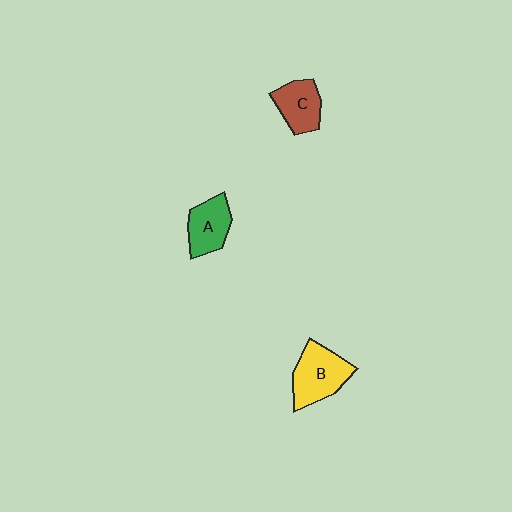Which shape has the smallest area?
Shape C (brown).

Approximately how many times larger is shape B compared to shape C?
Approximately 1.3 times.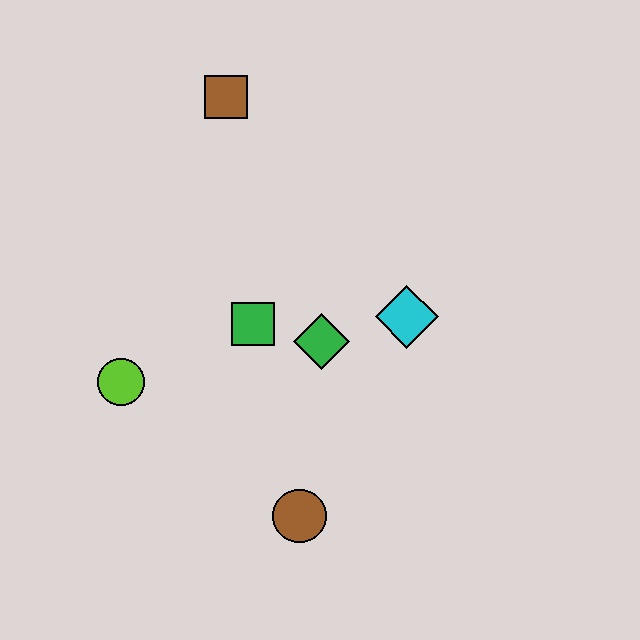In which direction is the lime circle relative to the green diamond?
The lime circle is to the left of the green diamond.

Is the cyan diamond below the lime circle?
No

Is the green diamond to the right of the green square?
Yes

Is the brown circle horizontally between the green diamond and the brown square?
Yes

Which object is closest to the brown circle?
The green diamond is closest to the brown circle.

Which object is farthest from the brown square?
The brown circle is farthest from the brown square.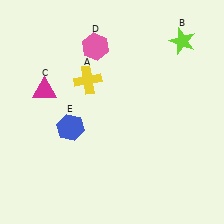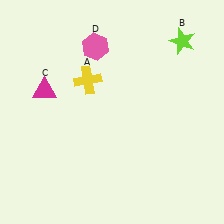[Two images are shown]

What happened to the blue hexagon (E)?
The blue hexagon (E) was removed in Image 2. It was in the bottom-left area of Image 1.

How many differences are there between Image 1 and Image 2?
There is 1 difference between the two images.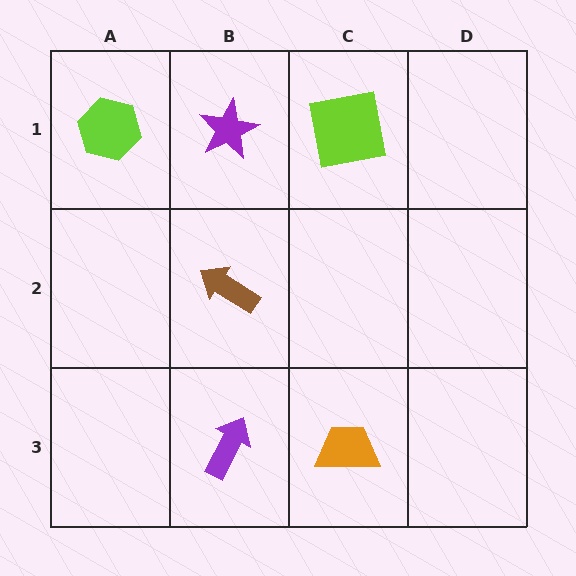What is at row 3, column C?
An orange trapezoid.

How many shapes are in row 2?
1 shape.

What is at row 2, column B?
A brown arrow.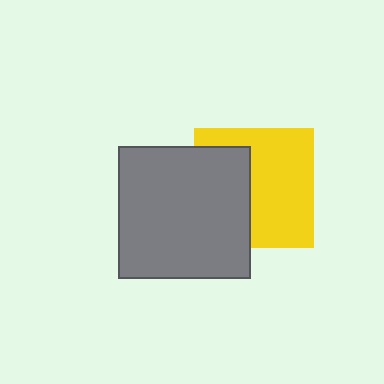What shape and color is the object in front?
The object in front is a gray square.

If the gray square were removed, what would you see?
You would see the complete yellow square.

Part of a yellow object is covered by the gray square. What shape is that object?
It is a square.